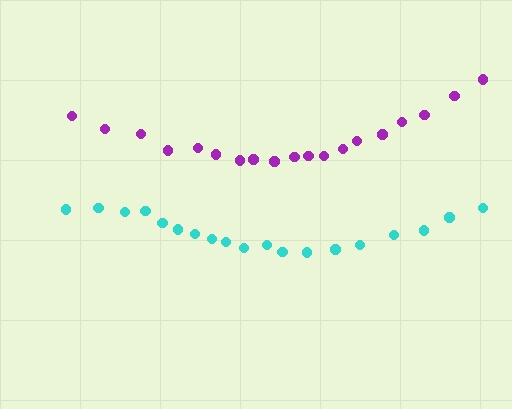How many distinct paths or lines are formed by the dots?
There are 2 distinct paths.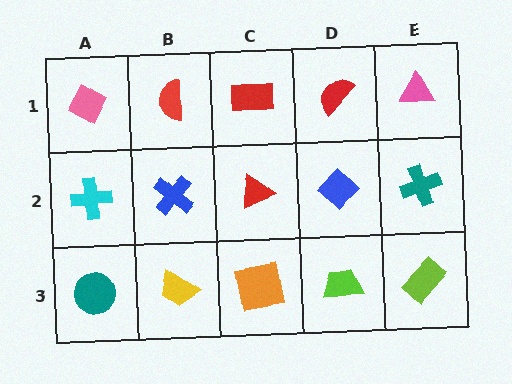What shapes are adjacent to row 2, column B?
A red semicircle (row 1, column B), a yellow trapezoid (row 3, column B), a cyan cross (row 2, column A), a red triangle (row 2, column C).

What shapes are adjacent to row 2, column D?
A red semicircle (row 1, column D), a lime trapezoid (row 3, column D), a red triangle (row 2, column C), a teal cross (row 2, column E).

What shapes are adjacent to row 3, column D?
A blue diamond (row 2, column D), an orange square (row 3, column C), a lime rectangle (row 3, column E).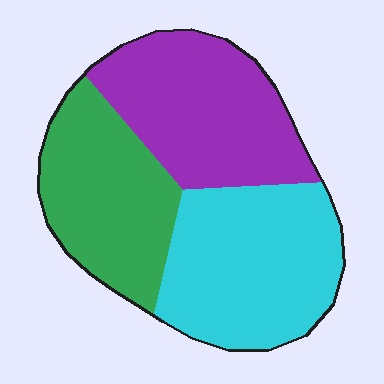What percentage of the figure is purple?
Purple covers about 35% of the figure.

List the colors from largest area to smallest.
From largest to smallest: cyan, purple, green.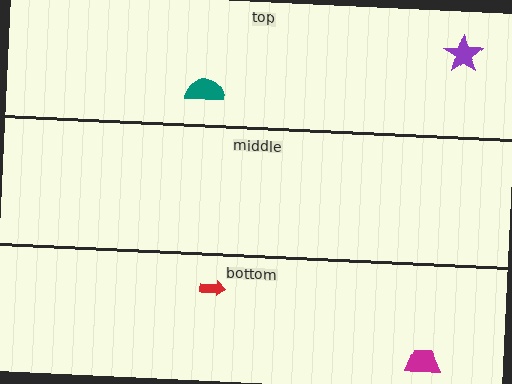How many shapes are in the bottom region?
2.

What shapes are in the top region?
The teal semicircle, the purple star.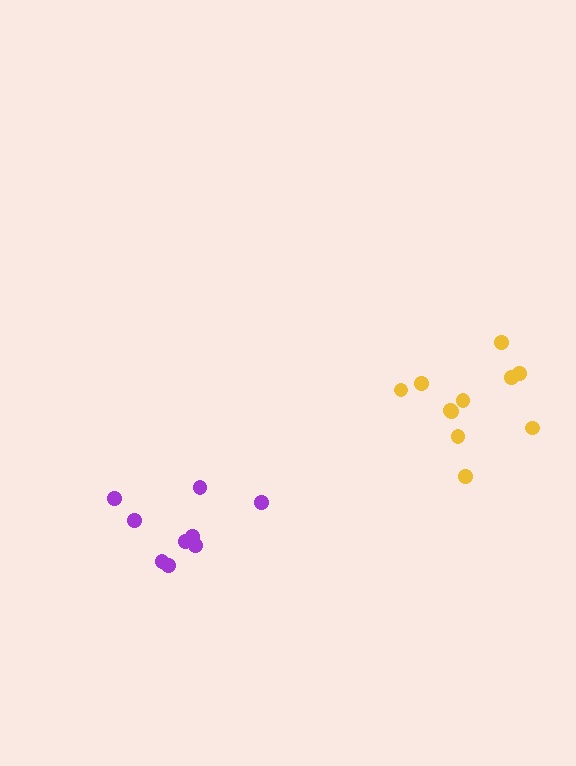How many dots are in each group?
Group 1: 11 dots, Group 2: 9 dots (20 total).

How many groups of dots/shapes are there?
There are 2 groups.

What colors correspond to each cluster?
The clusters are colored: yellow, purple.